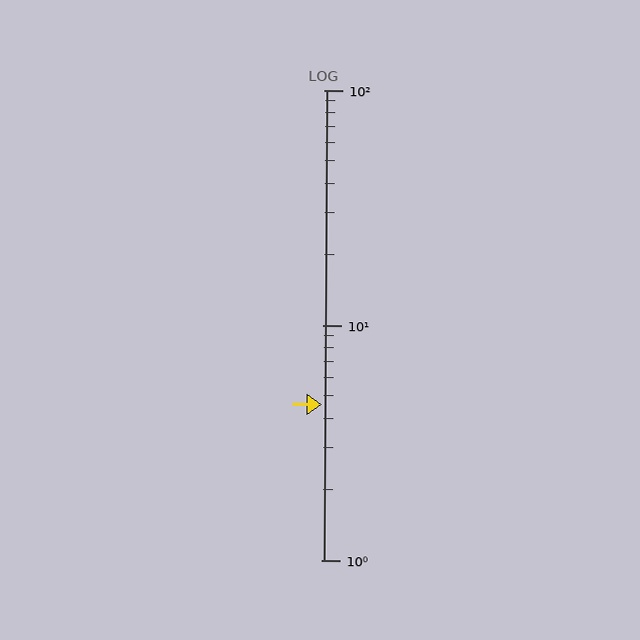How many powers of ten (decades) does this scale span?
The scale spans 2 decades, from 1 to 100.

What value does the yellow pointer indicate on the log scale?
The pointer indicates approximately 4.6.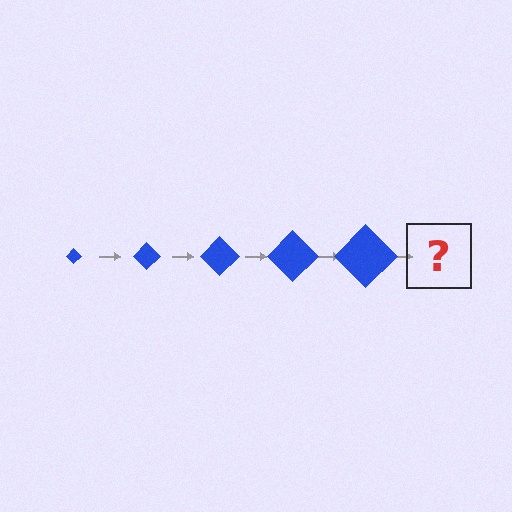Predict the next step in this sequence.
The next step is a blue diamond, larger than the previous one.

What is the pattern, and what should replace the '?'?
The pattern is that the diamond gets progressively larger each step. The '?' should be a blue diamond, larger than the previous one.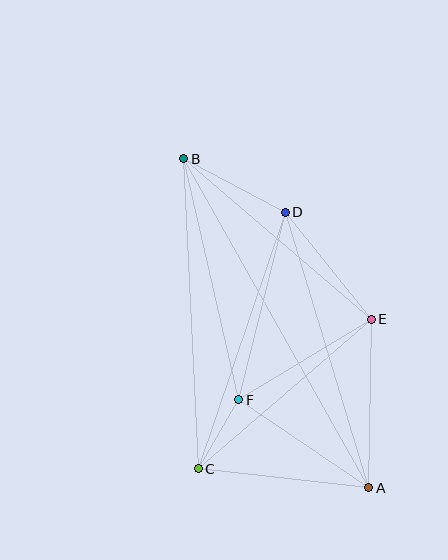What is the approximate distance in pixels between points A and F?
The distance between A and F is approximately 157 pixels.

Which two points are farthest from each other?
Points A and B are farthest from each other.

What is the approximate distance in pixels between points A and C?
The distance between A and C is approximately 172 pixels.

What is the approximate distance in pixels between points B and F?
The distance between B and F is approximately 247 pixels.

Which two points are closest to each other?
Points C and F are closest to each other.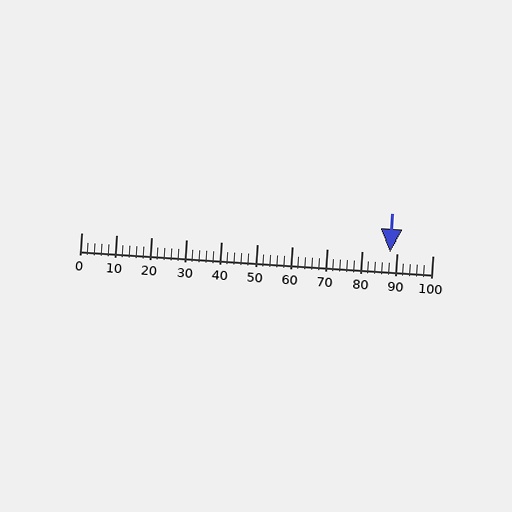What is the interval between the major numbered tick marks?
The major tick marks are spaced 10 units apart.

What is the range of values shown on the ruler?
The ruler shows values from 0 to 100.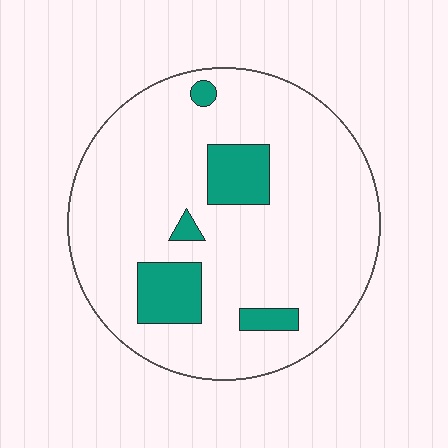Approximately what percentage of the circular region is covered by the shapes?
Approximately 15%.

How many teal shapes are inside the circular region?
5.